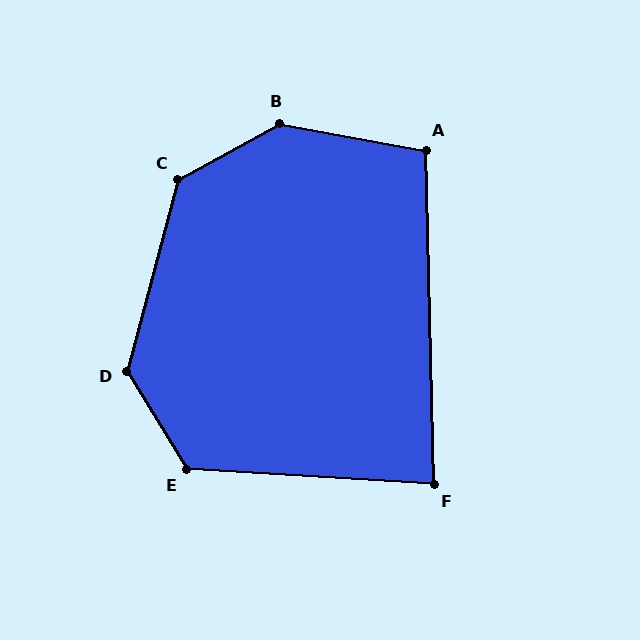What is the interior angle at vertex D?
Approximately 134 degrees (obtuse).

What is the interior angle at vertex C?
Approximately 133 degrees (obtuse).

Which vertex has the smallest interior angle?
F, at approximately 85 degrees.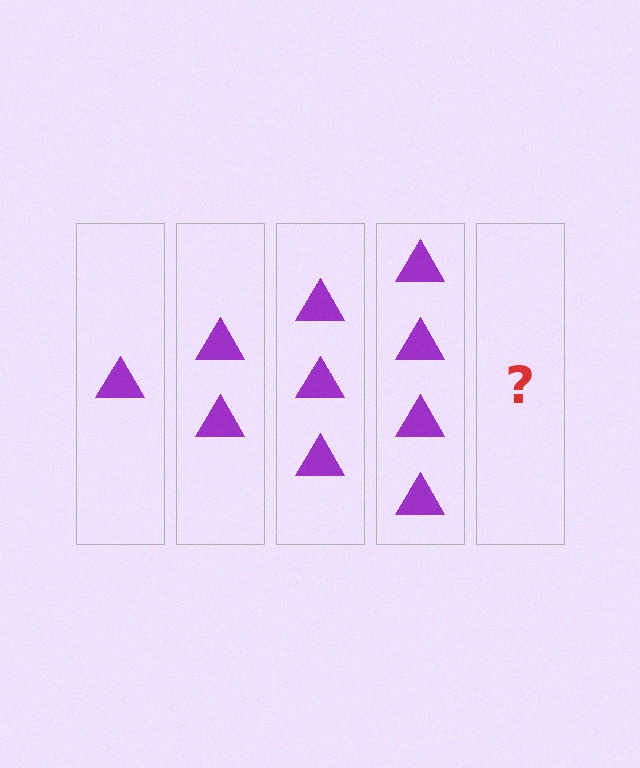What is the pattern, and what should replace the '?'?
The pattern is that each step adds one more triangle. The '?' should be 5 triangles.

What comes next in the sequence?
The next element should be 5 triangles.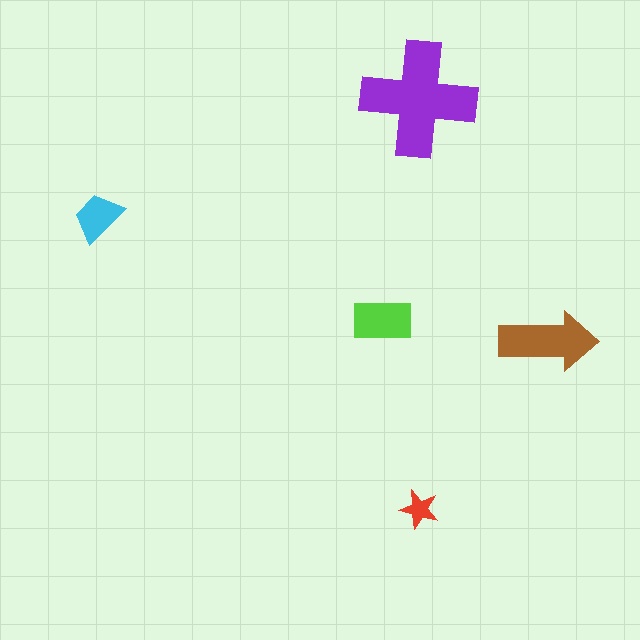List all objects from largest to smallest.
The purple cross, the brown arrow, the lime rectangle, the cyan trapezoid, the red star.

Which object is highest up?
The purple cross is topmost.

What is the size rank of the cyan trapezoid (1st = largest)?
4th.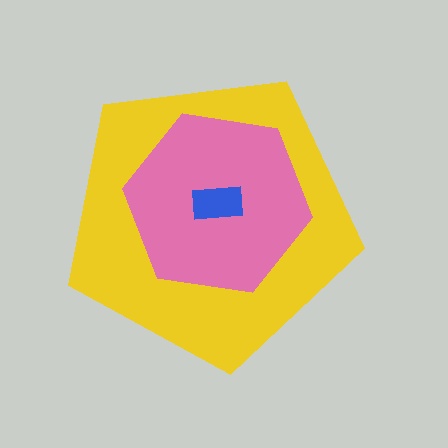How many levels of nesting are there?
3.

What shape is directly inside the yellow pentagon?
The pink hexagon.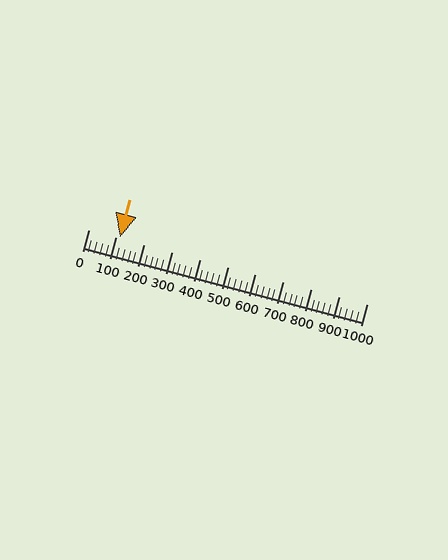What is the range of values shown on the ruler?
The ruler shows values from 0 to 1000.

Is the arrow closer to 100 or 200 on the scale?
The arrow is closer to 100.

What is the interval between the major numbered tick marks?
The major tick marks are spaced 100 units apart.